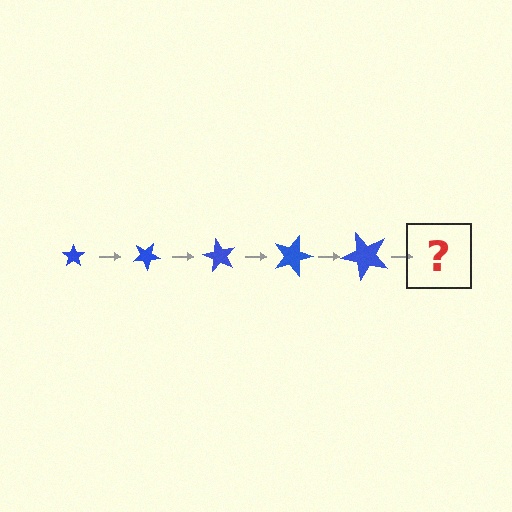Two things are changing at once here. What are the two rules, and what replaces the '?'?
The two rules are that the star grows larger each step and it rotates 30 degrees each step. The '?' should be a star, larger than the previous one and rotated 150 degrees from the start.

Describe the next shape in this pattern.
It should be a star, larger than the previous one and rotated 150 degrees from the start.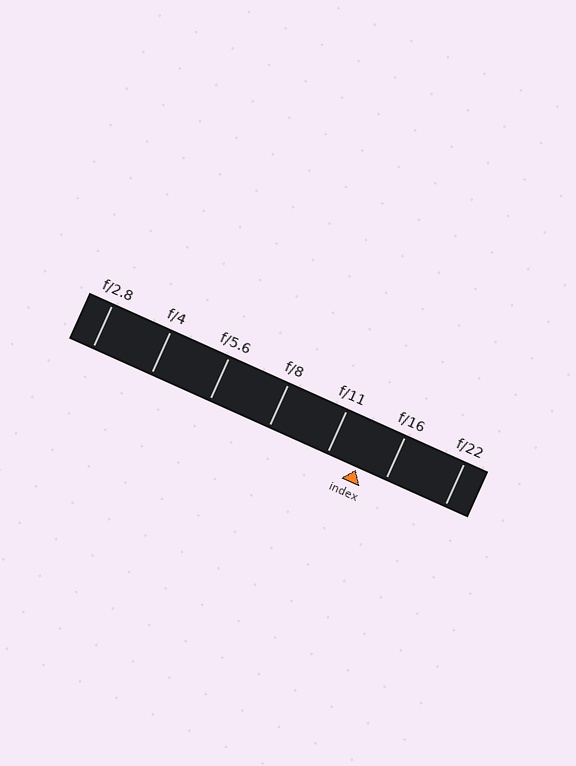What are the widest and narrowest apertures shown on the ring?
The widest aperture shown is f/2.8 and the narrowest is f/22.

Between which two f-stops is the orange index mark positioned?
The index mark is between f/11 and f/16.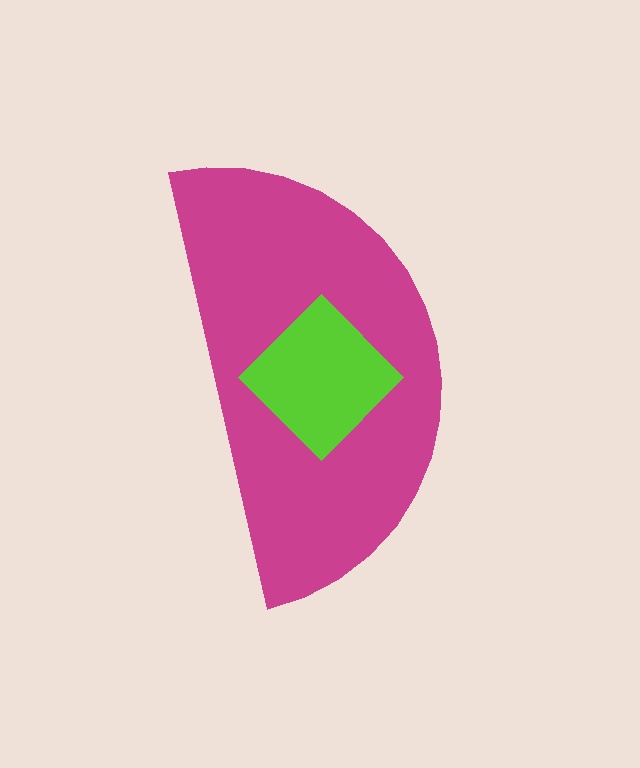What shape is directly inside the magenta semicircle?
The lime diamond.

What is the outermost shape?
The magenta semicircle.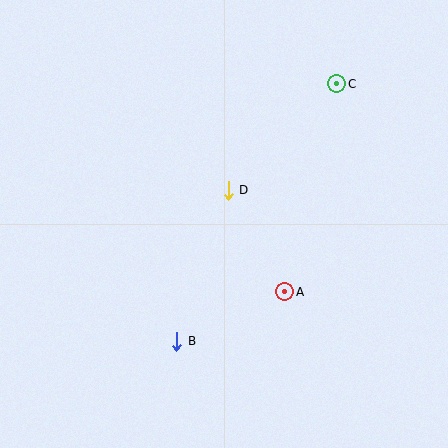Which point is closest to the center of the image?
Point D at (228, 190) is closest to the center.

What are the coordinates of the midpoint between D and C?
The midpoint between D and C is at (282, 137).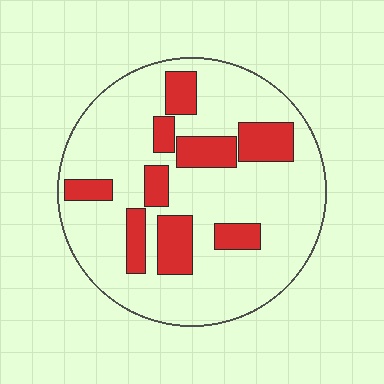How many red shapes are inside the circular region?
9.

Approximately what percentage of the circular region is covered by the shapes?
Approximately 25%.